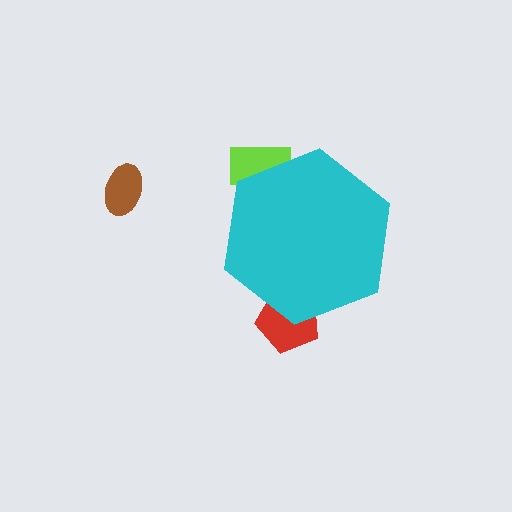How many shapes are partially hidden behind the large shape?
2 shapes are partially hidden.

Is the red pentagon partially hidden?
Yes, the red pentagon is partially hidden behind the cyan hexagon.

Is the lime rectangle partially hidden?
Yes, the lime rectangle is partially hidden behind the cyan hexagon.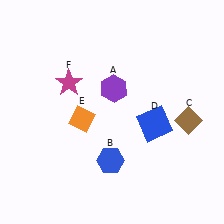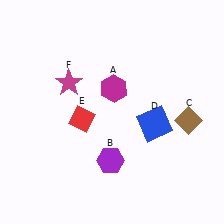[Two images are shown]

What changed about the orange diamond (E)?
In Image 1, E is orange. In Image 2, it changed to red.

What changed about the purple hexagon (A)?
In Image 1, A is purple. In Image 2, it changed to magenta.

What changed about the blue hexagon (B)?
In Image 1, B is blue. In Image 2, it changed to purple.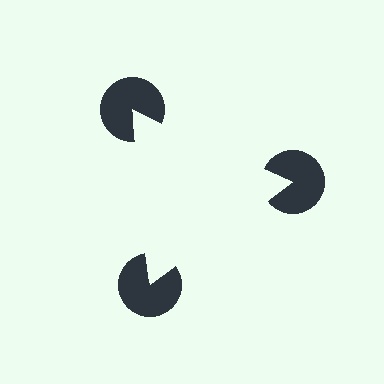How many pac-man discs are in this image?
There are 3 — one at each vertex of the illusory triangle.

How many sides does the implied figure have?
3 sides.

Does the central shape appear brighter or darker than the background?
It typically appears slightly brighter than the background, even though no actual brightness change is drawn.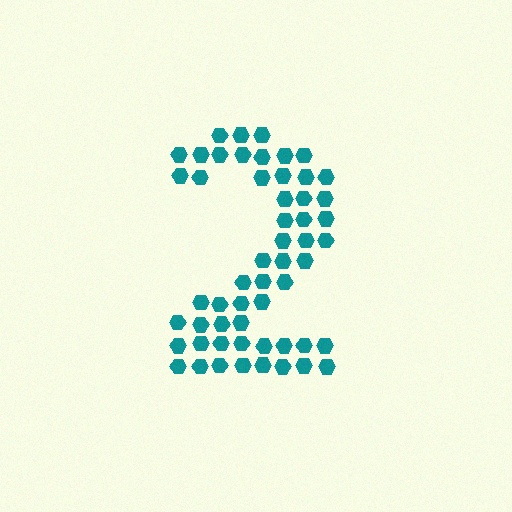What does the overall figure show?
The overall figure shows the digit 2.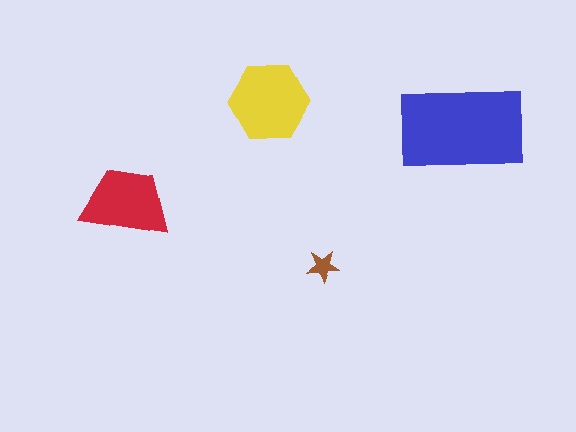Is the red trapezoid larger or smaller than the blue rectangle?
Smaller.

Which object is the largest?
The blue rectangle.